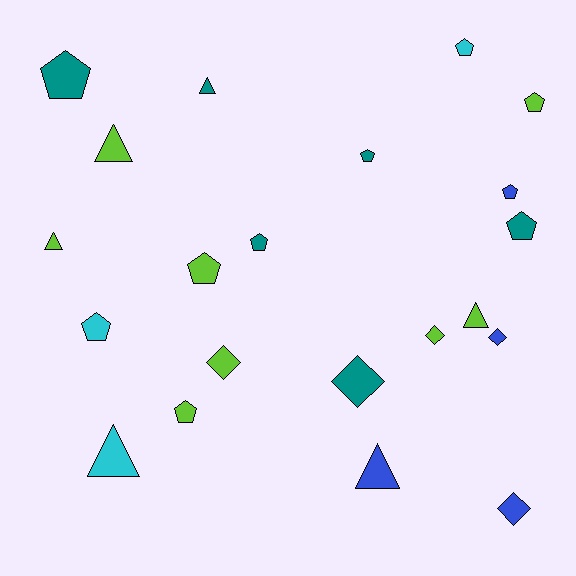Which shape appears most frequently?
Pentagon, with 10 objects.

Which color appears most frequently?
Lime, with 8 objects.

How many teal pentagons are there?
There are 4 teal pentagons.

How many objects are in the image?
There are 21 objects.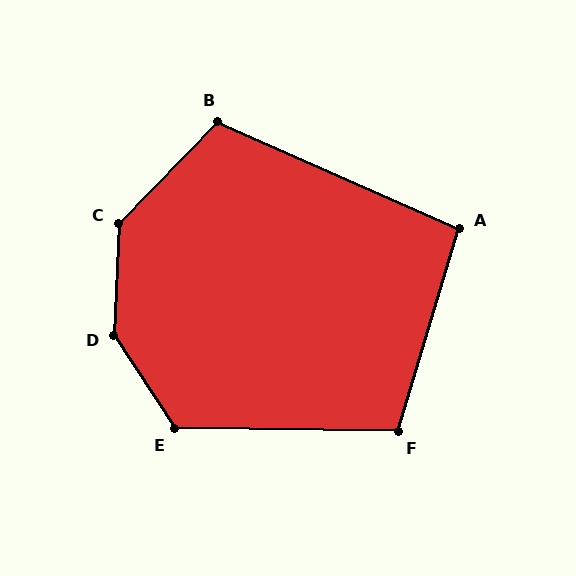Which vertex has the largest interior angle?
D, at approximately 144 degrees.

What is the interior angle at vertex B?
Approximately 110 degrees (obtuse).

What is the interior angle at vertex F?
Approximately 106 degrees (obtuse).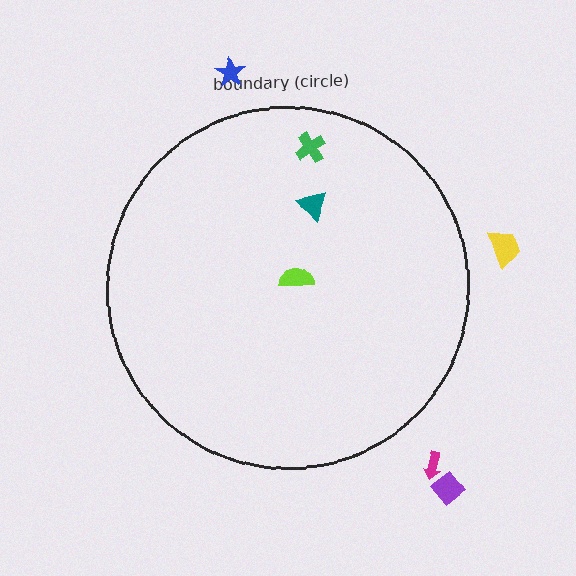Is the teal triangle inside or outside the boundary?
Inside.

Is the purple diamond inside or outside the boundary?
Outside.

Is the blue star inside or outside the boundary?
Outside.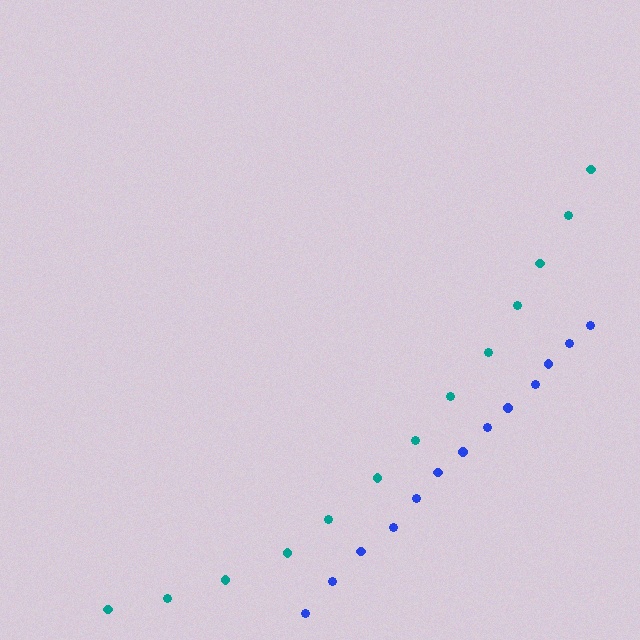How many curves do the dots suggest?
There are 2 distinct paths.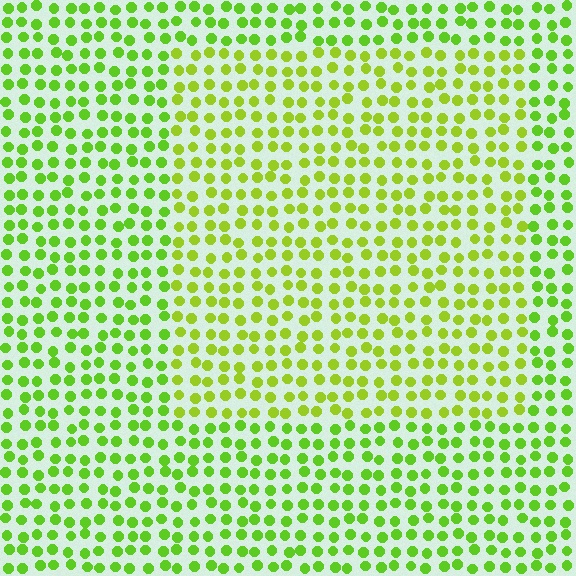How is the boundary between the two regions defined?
The boundary is defined purely by a slight shift in hue (about 21 degrees). Spacing, size, and orientation are identical on both sides.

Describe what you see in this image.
The image is filled with small lime elements in a uniform arrangement. A rectangle-shaped region is visible where the elements are tinted to a slightly different hue, forming a subtle color boundary.